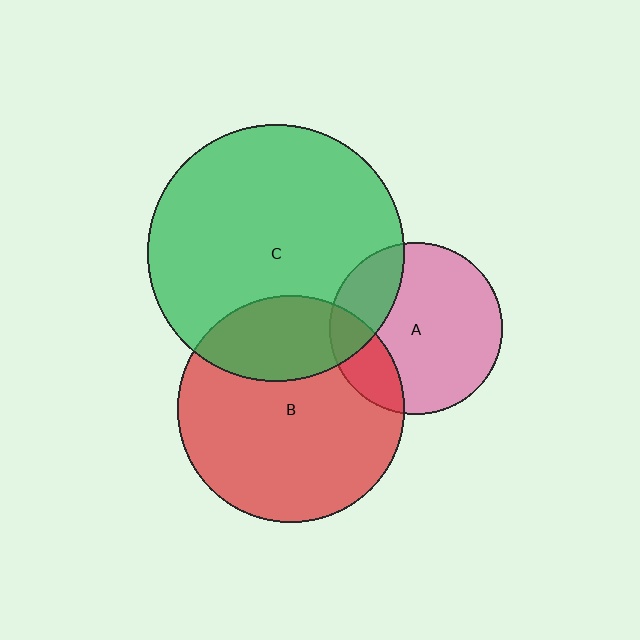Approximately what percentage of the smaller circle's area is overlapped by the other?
Approximately 25%.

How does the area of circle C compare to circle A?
Approximately 2.2 times.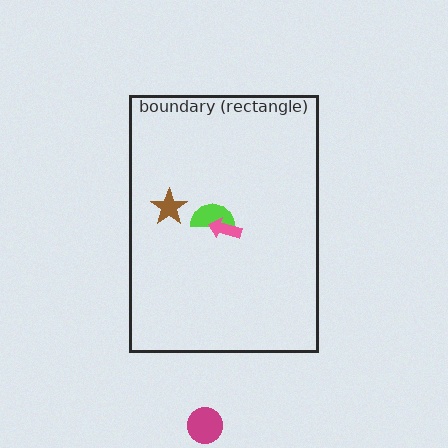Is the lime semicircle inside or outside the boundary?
Inside.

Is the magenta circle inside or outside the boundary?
Outside.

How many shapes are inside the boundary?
3 inside, 1 outside.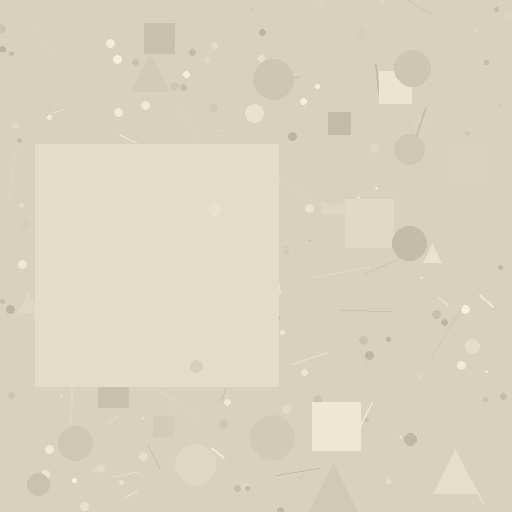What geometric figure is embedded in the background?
A square is embedded in the background.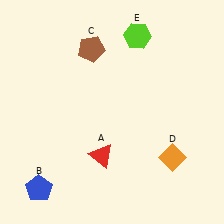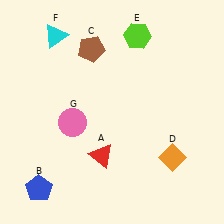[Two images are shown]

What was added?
A cyan triangle (F), a pink circle (G) were added in Image 2.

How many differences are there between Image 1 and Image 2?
There are 2 differences between the two images.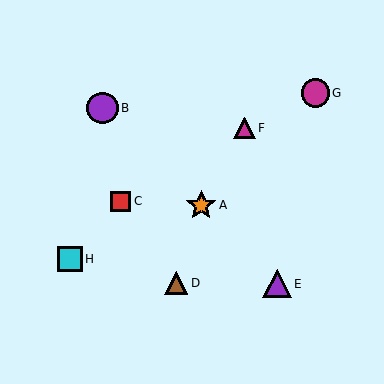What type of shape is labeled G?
Shape G is a magenta circle.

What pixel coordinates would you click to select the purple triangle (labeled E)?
Click at (277, 284) to select the purple triangle E.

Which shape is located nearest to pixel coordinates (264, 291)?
The purple triangle (labeled E) at (277, 284) is nearest to that location.